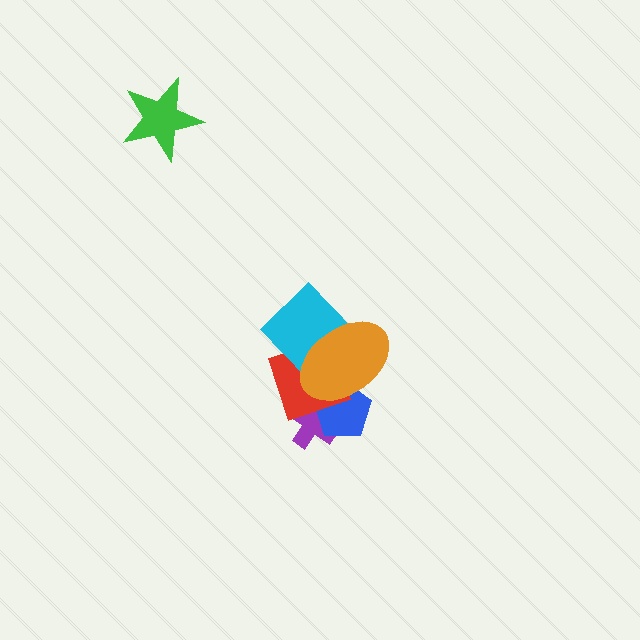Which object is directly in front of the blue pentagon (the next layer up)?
The red diamond is directly in front of the blue pentagon.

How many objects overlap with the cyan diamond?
2 objects overlap with the cyan diamond.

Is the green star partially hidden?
No, no other shape covers it.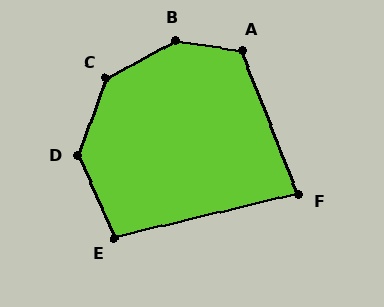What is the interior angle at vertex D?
Approximately 136 degrees (obtuse).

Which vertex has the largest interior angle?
B, at approximately 143 degrees.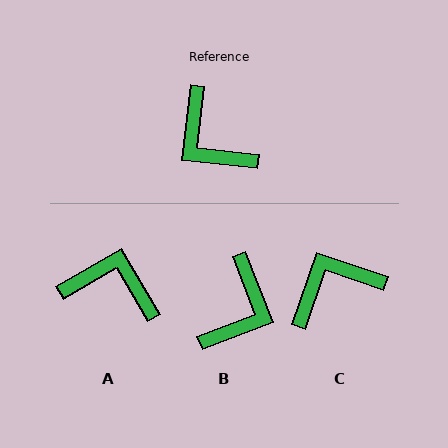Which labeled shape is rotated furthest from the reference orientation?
A, about 143 degrees away.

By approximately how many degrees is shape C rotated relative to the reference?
Approximately 103 degrees clockwise.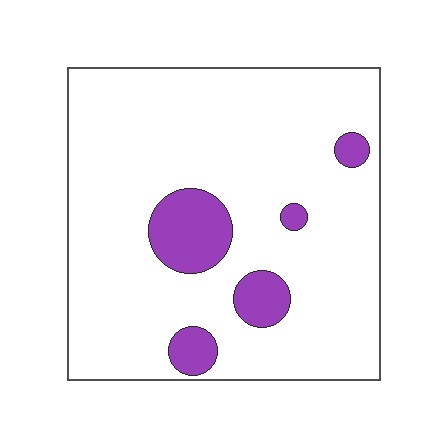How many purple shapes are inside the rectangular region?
5.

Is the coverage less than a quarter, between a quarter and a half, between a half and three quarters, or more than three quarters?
Less than a quarter.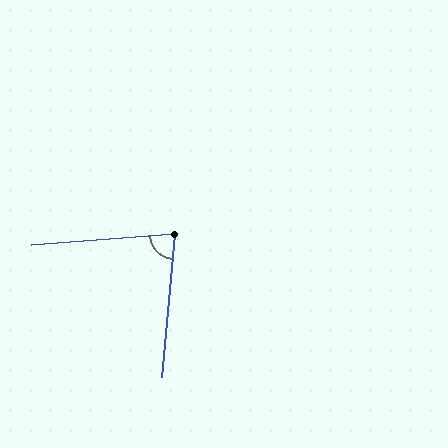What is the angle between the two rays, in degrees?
Approximately 80 degrees.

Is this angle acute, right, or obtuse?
It is acute.